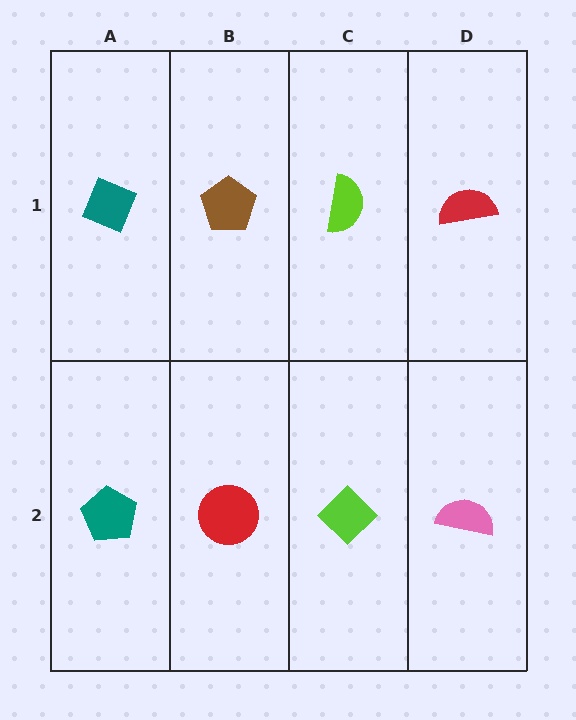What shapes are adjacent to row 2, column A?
A teal diamond (row 1, column A), a red circle (row 2, column B).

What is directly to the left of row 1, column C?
A brown pentagon.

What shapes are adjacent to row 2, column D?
A red semicircle (row 1, column D), a lime diamond (row 2, column C).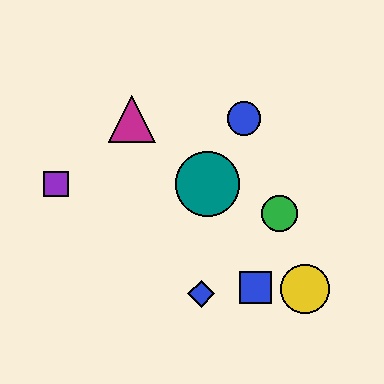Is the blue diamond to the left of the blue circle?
Yes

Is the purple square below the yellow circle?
No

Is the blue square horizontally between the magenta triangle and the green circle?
Yes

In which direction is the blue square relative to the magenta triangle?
The blue square is below the magenta triangle.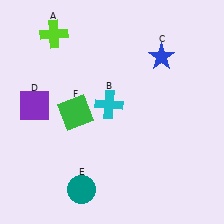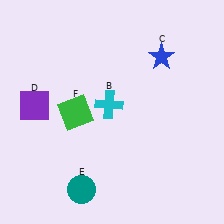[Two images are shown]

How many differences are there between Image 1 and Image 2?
There is 1 difference between the two images.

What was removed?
The lime cross (A) was removed in Image 2.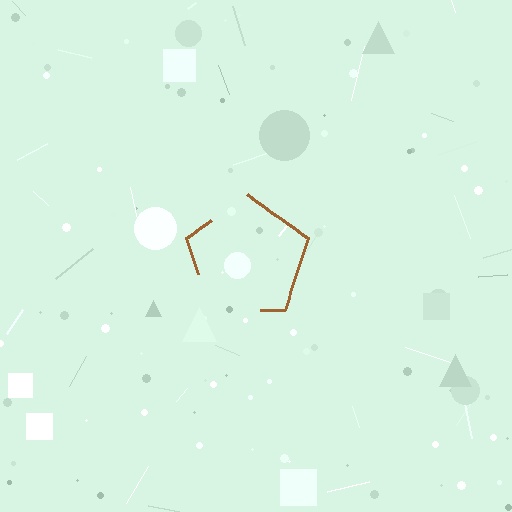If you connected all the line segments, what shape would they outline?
They would outline a pentagon.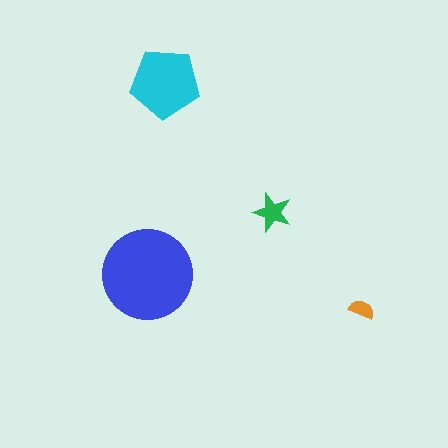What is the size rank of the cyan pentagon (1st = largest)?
2nd.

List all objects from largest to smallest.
The blue circle, the cyan pentagon, the green star, the orange semicircle.